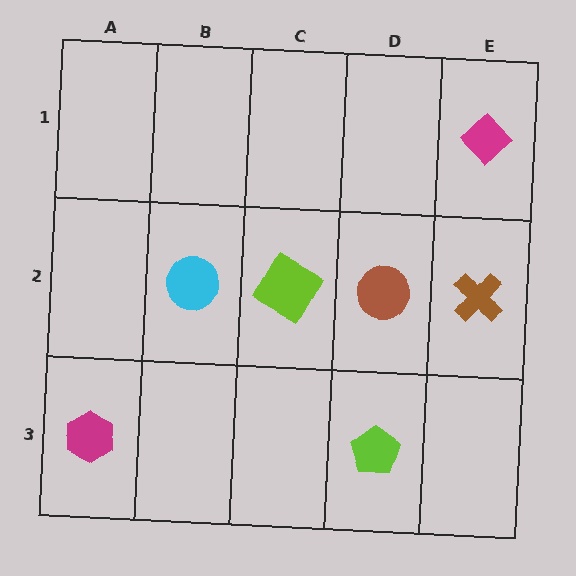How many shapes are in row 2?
4 shapes.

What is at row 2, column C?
A lime diamond.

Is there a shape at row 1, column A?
No, that cell is empty.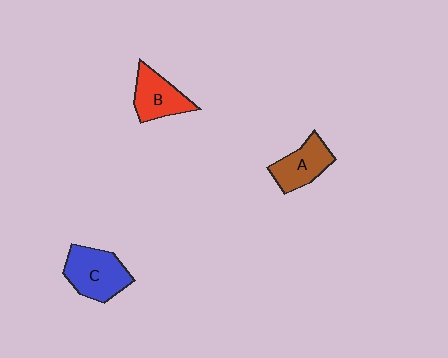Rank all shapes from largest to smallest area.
From largest to smallest: C (blue), B (red), A (brown).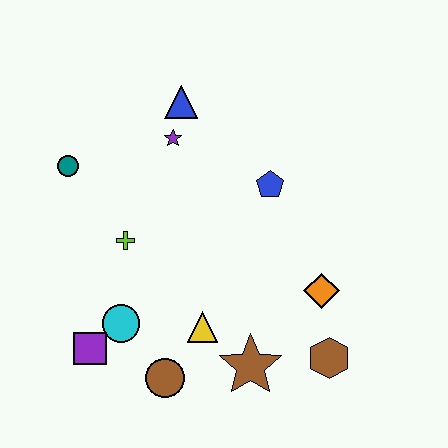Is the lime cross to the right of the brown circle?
No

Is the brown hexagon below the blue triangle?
Yes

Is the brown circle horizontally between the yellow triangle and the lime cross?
Yes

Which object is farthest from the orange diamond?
The teal circle is farthest from the orange diamond.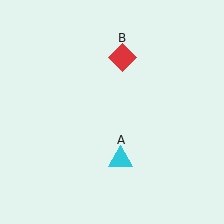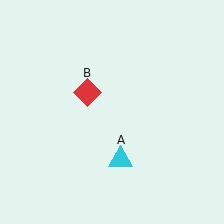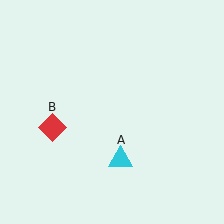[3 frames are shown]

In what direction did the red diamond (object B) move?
The red diamond (object B) moved down and to the left.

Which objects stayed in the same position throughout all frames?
Cyan triangle (object A) remained stationary.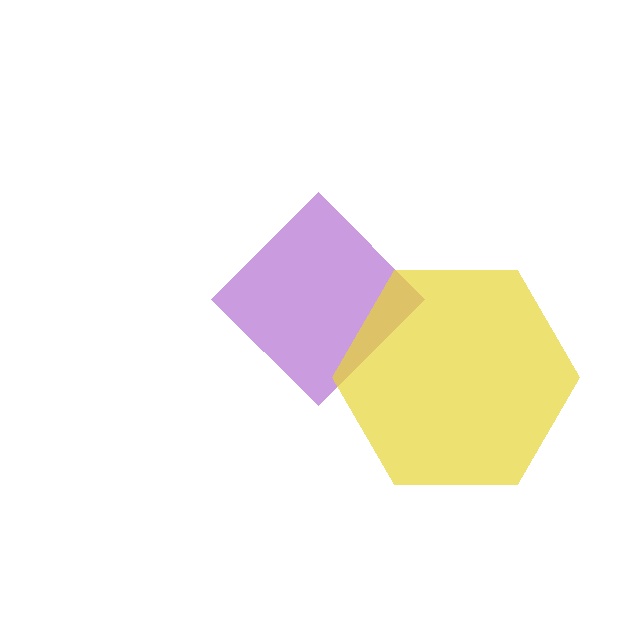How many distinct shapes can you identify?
There are 2 distinct shapes: a purple diamond, a yellow hexagon.